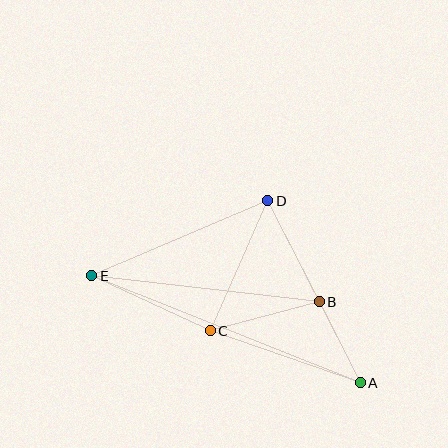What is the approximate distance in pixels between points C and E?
The distance between C and E is approximately 131 pixels.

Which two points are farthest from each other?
Points A and E are farthest from each other.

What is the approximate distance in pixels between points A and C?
The distance between A and C is approximately 159 pixels.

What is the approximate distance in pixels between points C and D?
The distance between C and D is approximately 142 pixels.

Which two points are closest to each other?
Points A and B are closest to each other.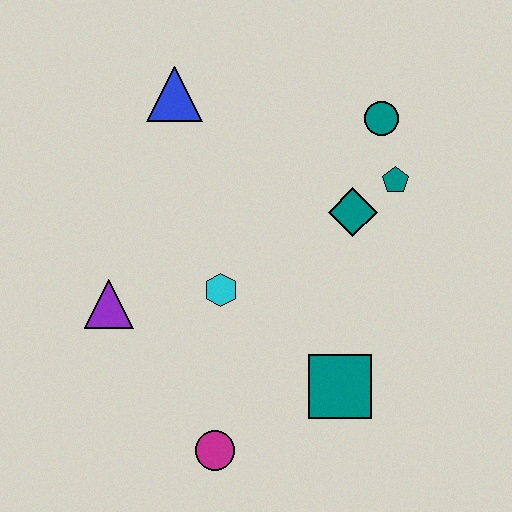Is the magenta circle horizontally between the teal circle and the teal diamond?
No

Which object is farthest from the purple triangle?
The teal circle is farthest from the purple triangle.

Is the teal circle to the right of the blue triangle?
Yes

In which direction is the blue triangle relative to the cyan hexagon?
The blue triangle is above the cyan hexagon.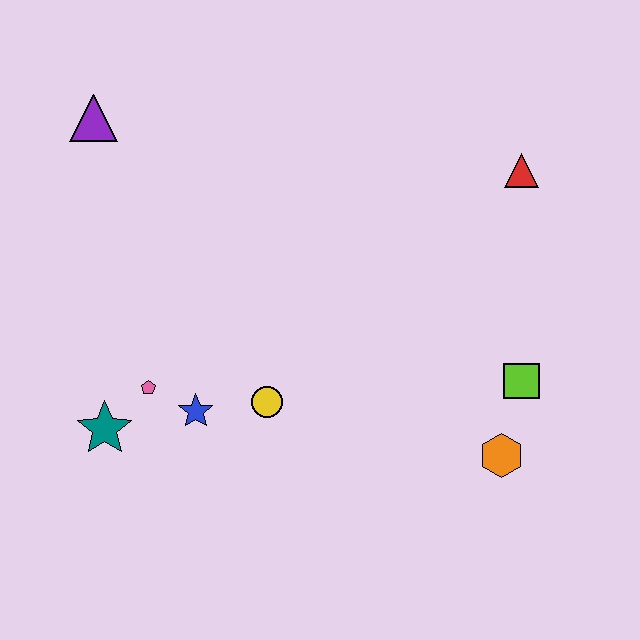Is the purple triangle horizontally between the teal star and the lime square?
No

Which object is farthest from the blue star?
The red triangle is farthest from the blue star.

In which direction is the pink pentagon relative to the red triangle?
The pink pentagon is to the left of the red triangle.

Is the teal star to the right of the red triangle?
No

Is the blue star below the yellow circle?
Yes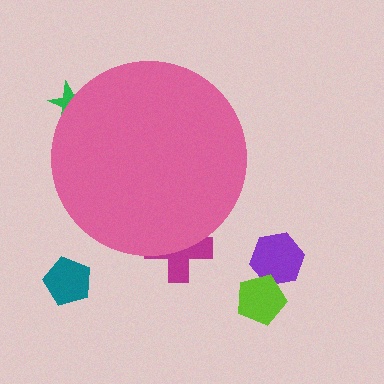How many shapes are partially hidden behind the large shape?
2 shapes are partially hidden.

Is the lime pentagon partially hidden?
No, the lime pentagon is fully visible.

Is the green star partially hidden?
Yes, the green star is partially hidden behind the pink circle.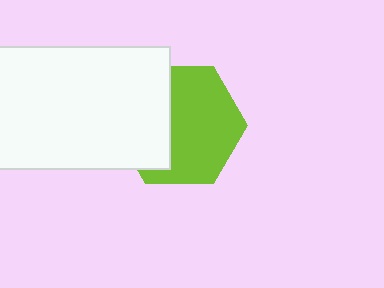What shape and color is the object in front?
The object in front is a white rectangle.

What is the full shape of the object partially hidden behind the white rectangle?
The partially hidden object is a lime hexagon.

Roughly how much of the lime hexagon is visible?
About half of it is visible (roughly 61%).